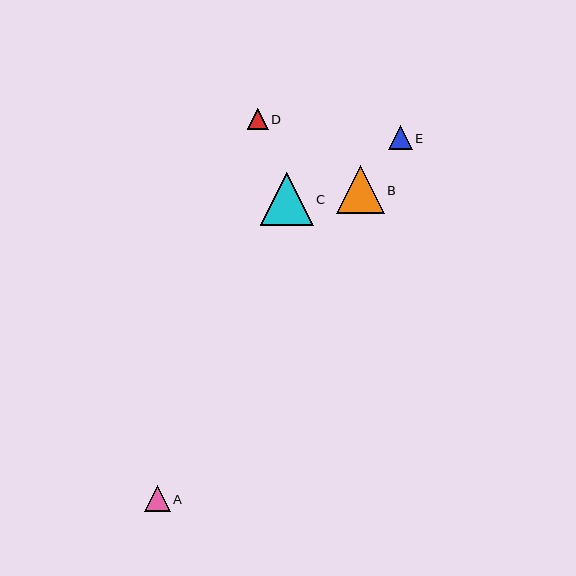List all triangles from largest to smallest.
From largest to smallest: C, B, A, E, D.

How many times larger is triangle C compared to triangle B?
Triangle C is approximately 1.1 times the size of triangle B.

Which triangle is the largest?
Triangle C is the largest with a size of approximately 53 pixels.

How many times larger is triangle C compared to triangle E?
Triangle C is approximately 2.3 times the size of triangle E.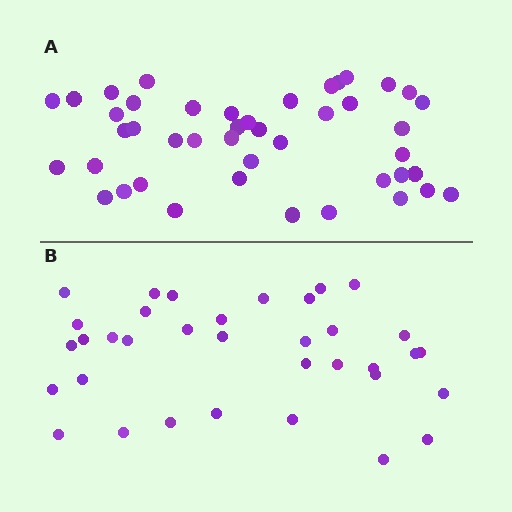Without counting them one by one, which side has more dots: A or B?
Region A (the top region) has more dots.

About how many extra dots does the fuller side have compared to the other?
Region A has roughly 8 or so more dots than region B.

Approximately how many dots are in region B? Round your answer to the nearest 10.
About 40 dots. (The exact count is 35, which rounds to 40.)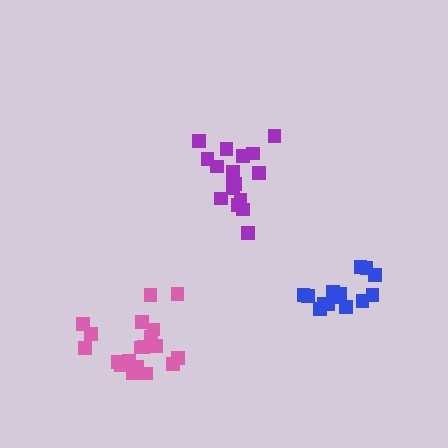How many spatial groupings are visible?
There are 3 spatial groupings.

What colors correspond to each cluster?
The clusters are colored: pink, purple, blue.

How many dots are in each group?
Group 1: 19 dots, Group 2: 17 dots, Group 3: 14 dots (50 total).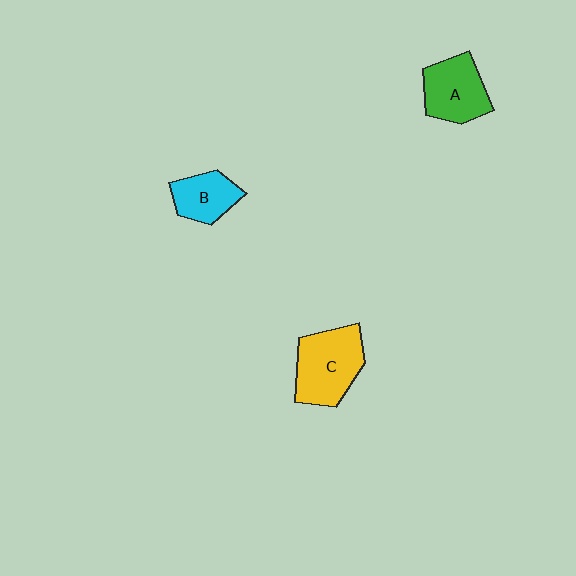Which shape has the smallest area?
Shape B (cyan).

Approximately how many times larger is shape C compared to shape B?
Approximately 1.6 times.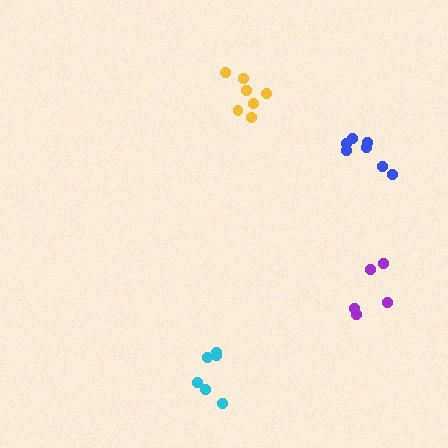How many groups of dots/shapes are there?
There are 4 groups.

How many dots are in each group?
Group 1: 5 dots, Group 2: 7 dots, Group 3: 6 dots, Group 4: 7 dots (25 total).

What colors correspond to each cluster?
The clusters are colored: purple, yellow, cyan, blue.